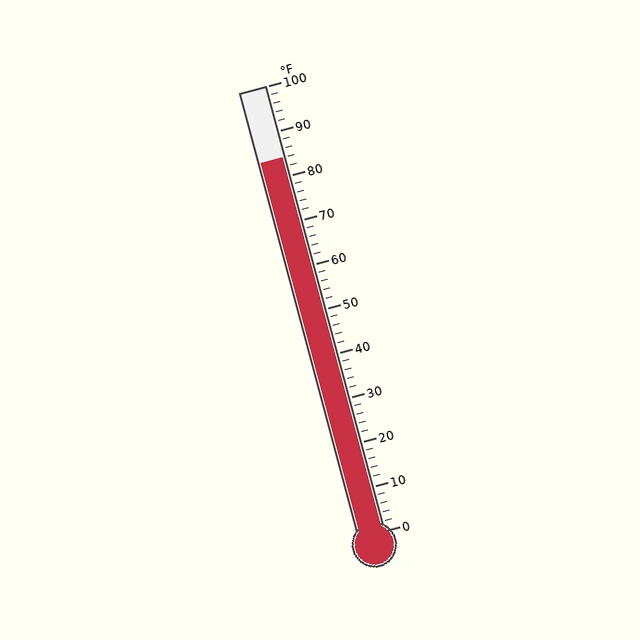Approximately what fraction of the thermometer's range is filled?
The thermometer is filled to approximately 85% of its range.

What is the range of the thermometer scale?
The thermometer scale ranges from 0°F to 100°F.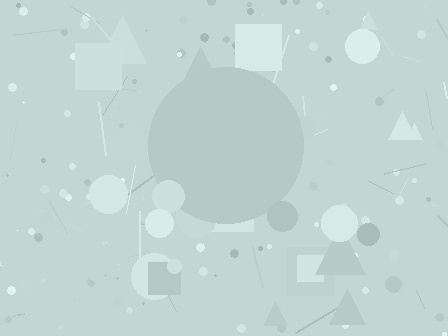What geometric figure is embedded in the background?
A circle is embedded in the background.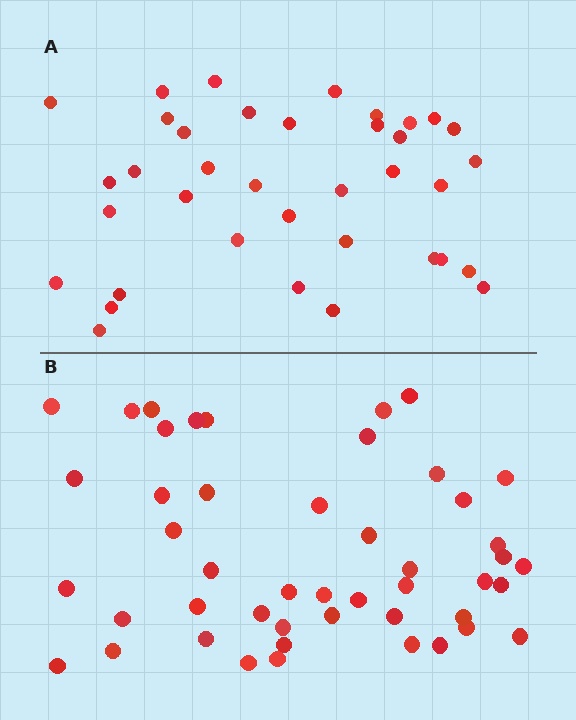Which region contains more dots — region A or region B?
Region B (the bottom region) has more dots.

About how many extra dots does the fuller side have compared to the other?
Region B has roughly 10 or so more dots than region A.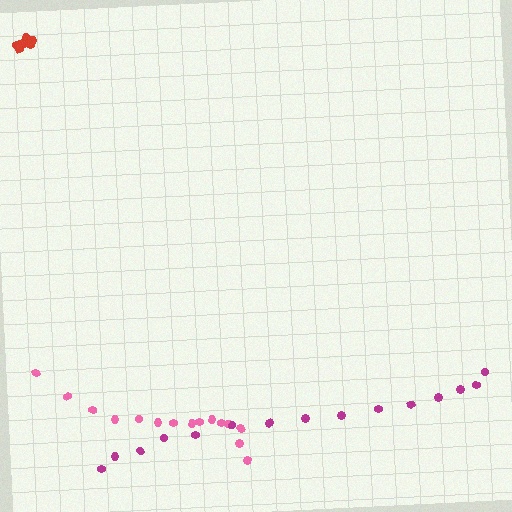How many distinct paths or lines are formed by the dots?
There are 3 distinct paths.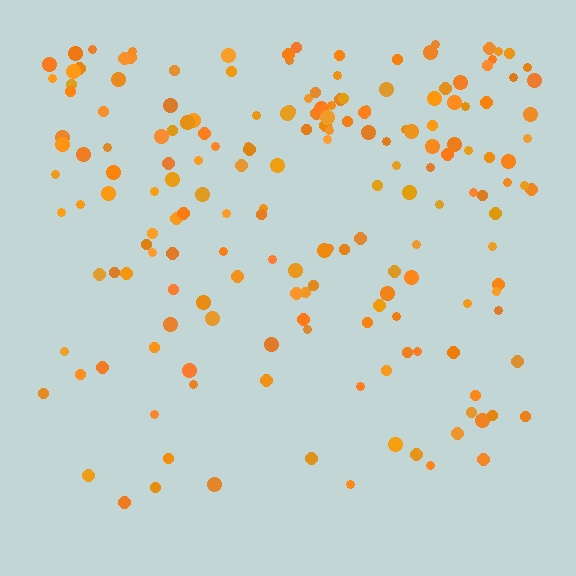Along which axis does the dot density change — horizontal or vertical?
Vertical.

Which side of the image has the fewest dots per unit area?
The bottom.